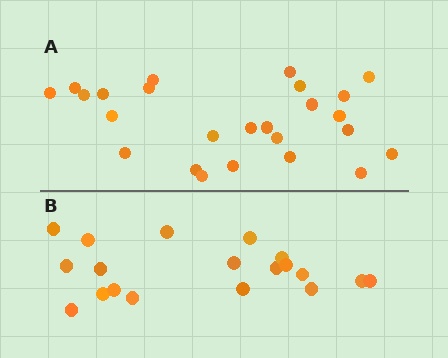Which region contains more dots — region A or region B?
Region A (the top region) has more dots.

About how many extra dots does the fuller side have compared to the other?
Region A has about 6 more dots than region B.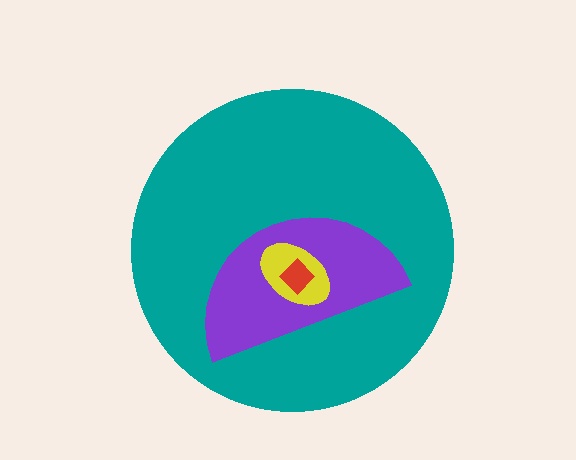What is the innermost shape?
The red diamond.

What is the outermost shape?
The teal circle.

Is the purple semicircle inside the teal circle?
Yes.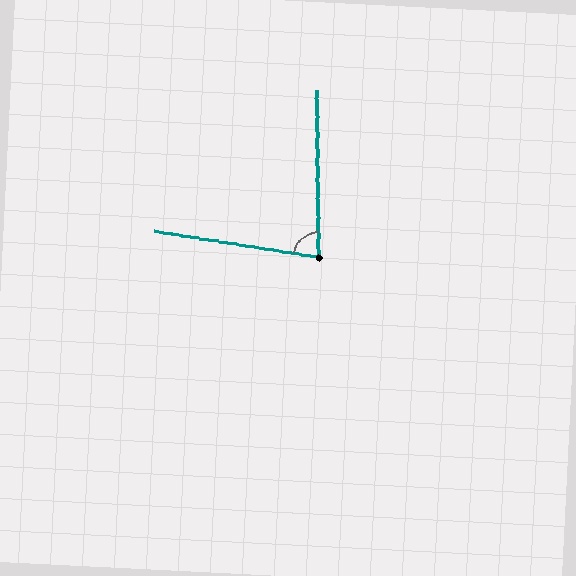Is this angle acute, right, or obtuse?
It is acute.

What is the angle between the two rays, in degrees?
Approximately 80 degrees.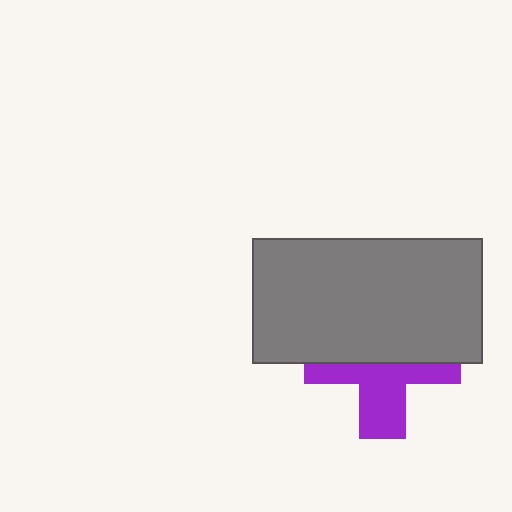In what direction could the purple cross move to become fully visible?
The purple cross could move down. That would shift it out from behind the gray rectangle entirely.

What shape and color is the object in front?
The object in front is a gray rectangle.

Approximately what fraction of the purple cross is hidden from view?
Roughly 54% of the purple cross is hidden behind the gray rectangle.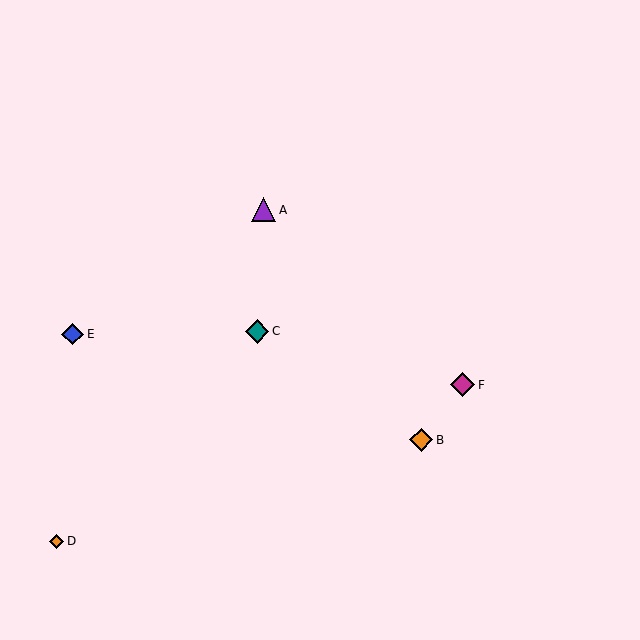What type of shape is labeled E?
Shape E is a blue diamond.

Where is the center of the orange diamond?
The center of the orange diamond is at (421, 440).